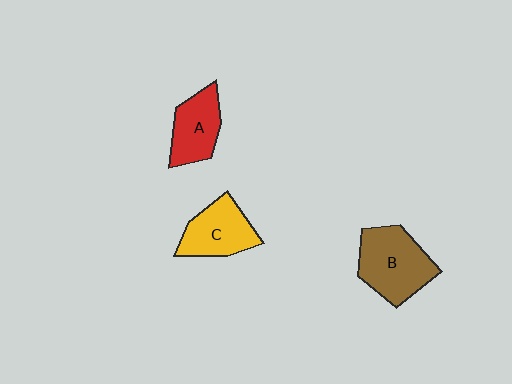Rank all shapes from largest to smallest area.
From largest to smallest: B (brown), C (yellow), A (red).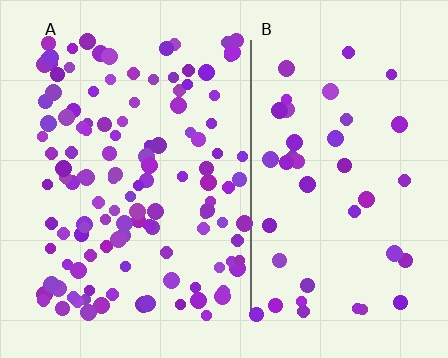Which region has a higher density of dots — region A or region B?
A (the left).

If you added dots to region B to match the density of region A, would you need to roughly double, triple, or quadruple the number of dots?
Approximately triple.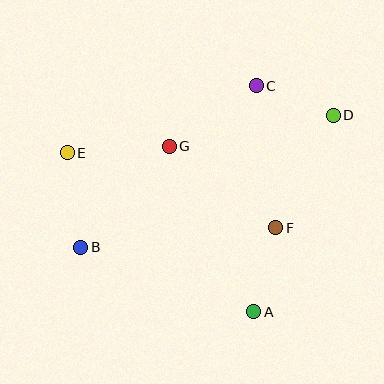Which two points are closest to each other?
Points C and D are closest to each other.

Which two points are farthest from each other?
Points B and D are farthest from each other.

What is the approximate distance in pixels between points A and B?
The distance between A and B is approximately 184 pixels.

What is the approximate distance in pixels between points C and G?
The distance between C and G is approximately 106 pixels.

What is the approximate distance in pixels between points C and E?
The distance between C and E is approximately 201 pixels.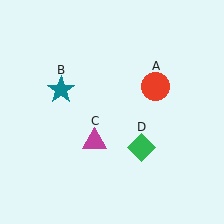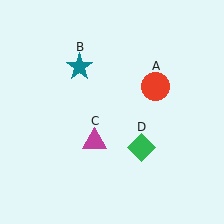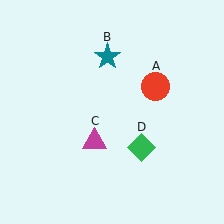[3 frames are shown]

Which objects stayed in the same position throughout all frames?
Red circle (object A) and magenta triangle (object C) and green diamond (object D) remained stationary.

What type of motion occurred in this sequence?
The teal star (object B) rotated clockwise around the center of the scene.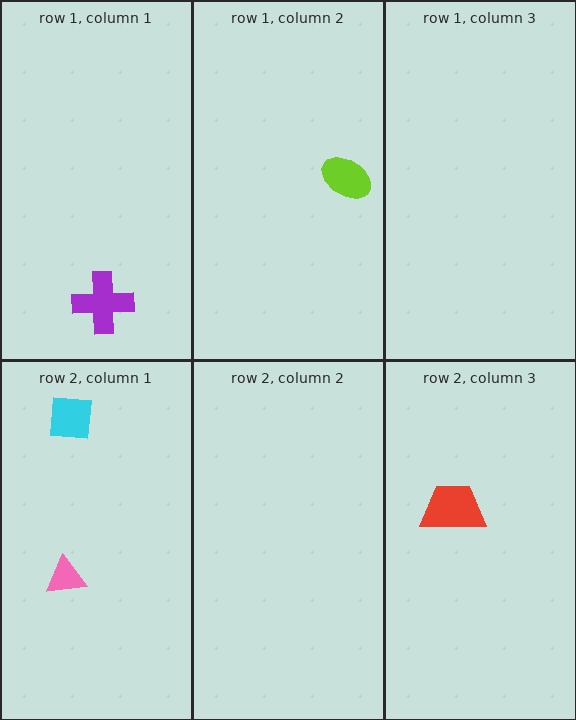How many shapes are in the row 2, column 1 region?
2.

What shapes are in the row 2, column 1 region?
The cyan square, the pink triangle.